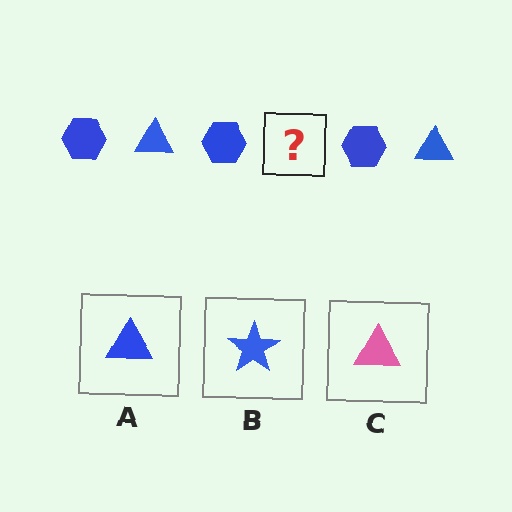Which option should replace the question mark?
Option A.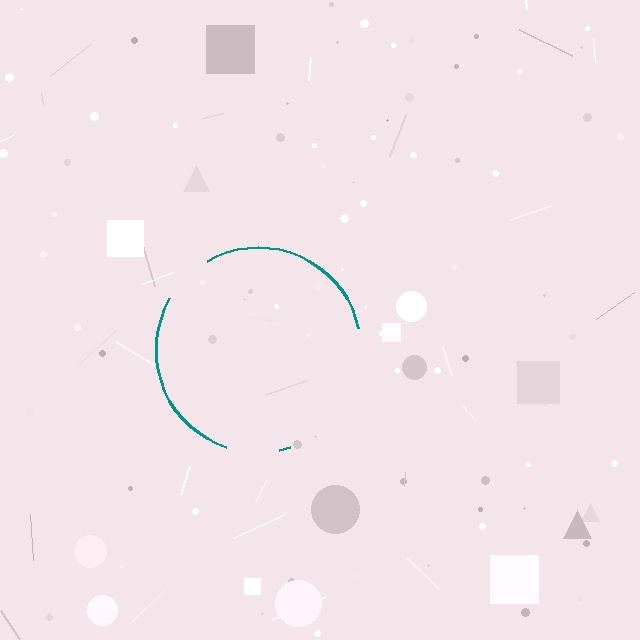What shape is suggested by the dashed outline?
The dashed outline suggests a circle.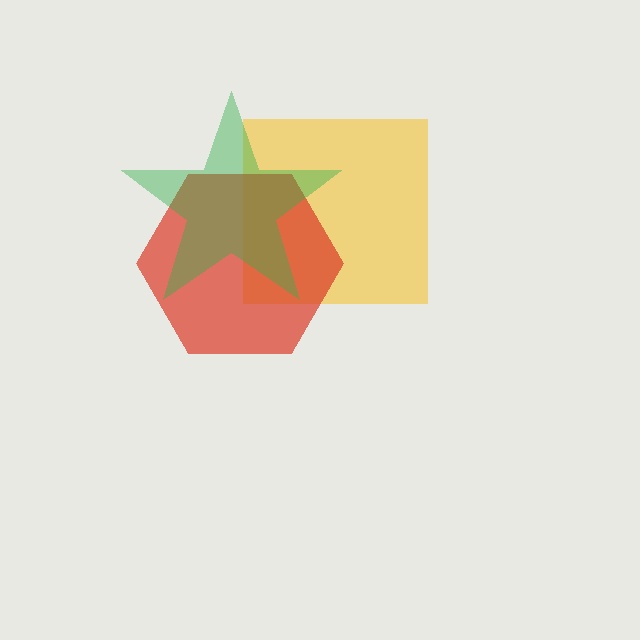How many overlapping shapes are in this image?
There are 3 overlapping shapes in the image.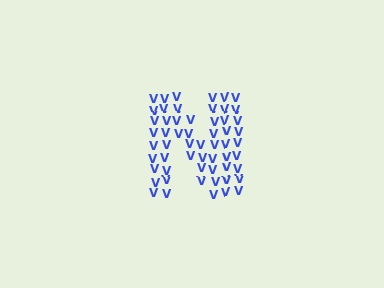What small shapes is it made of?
It is made of small letter V's.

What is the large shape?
The large shape is the letter N.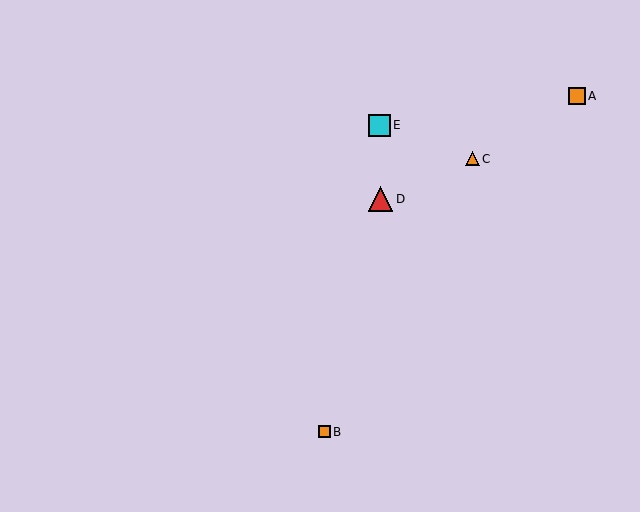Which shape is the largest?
The red triangle (labeled D) is the largest.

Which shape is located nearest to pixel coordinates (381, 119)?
The cyan square (labeled E) at (379, 125) is nearest to that location.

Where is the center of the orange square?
The center of the orange square is at (324, 432).